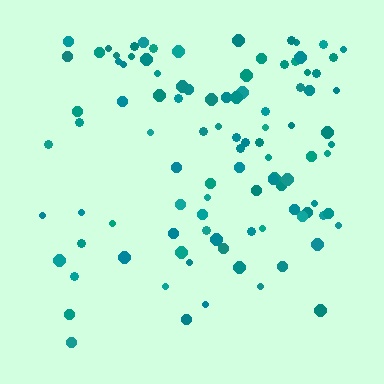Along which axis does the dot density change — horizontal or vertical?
Vertical.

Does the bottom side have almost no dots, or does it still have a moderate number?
Still a moderate number, just noticeably fewer than the top.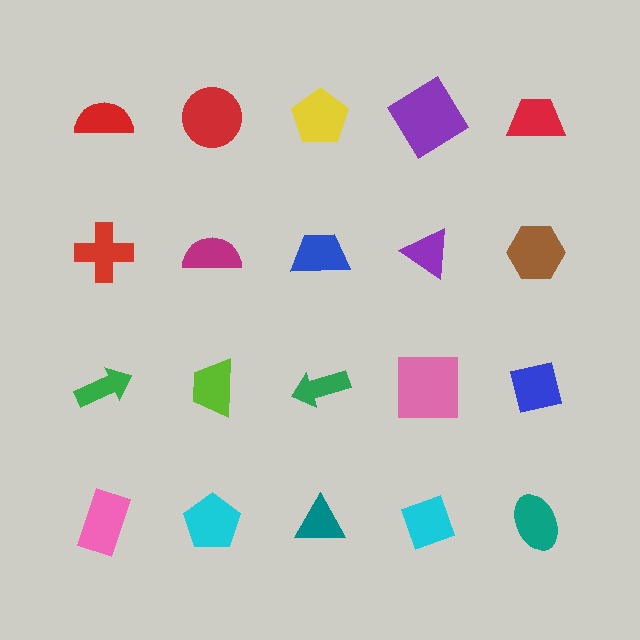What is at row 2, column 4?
A purple triangle.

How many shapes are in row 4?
5 shapes.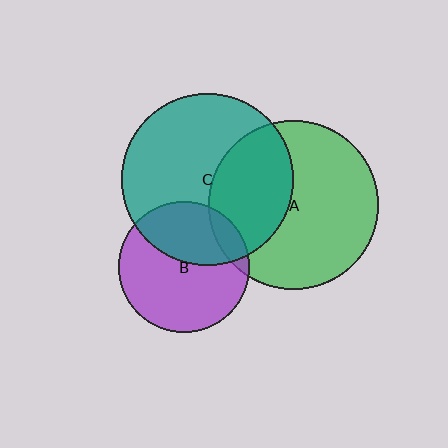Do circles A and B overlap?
Yes.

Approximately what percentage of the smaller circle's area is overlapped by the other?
Approximately 10%.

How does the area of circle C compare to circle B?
Approximately 1.7 times.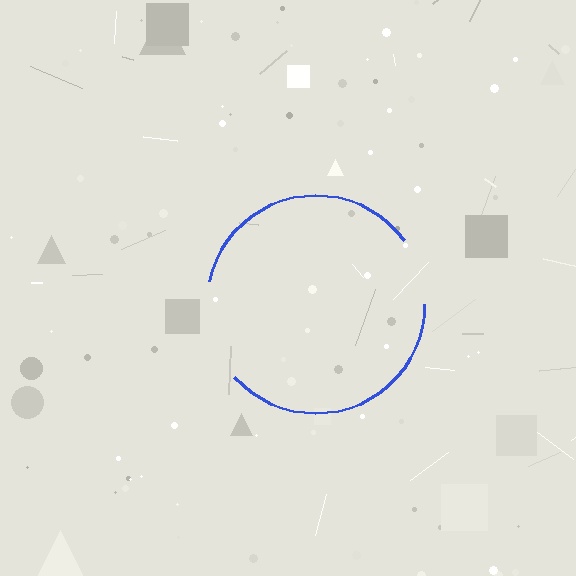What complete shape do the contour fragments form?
The contour fragments form a circle.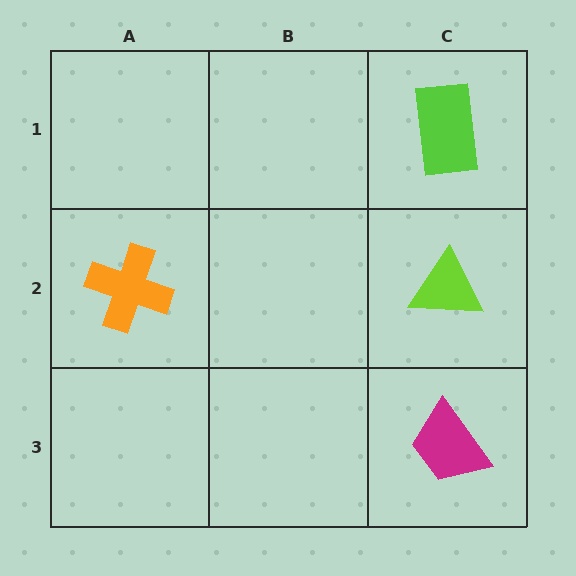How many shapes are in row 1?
1 shape.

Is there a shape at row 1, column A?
No, that cell is empty.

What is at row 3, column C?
A magenta trapezoid.